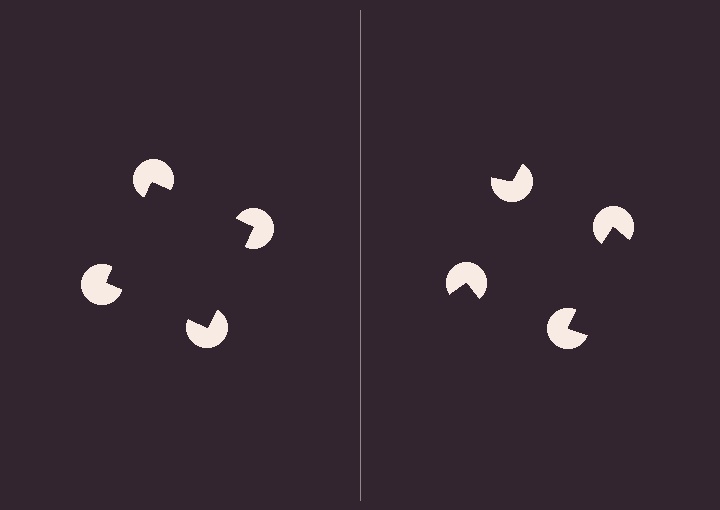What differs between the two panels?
The pac-man discs are positioned identically on both sides; only the wedge orientations differ. On the left they align to a square; on the right they are misaligned.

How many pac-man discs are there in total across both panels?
8 — 4 on each side.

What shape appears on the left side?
An illusory square.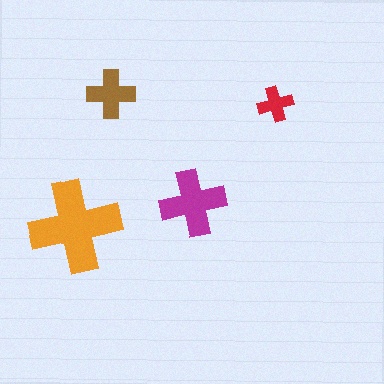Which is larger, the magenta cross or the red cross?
The magenta one.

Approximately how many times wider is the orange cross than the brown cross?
About 2 times wider.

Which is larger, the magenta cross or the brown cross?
The magenta one.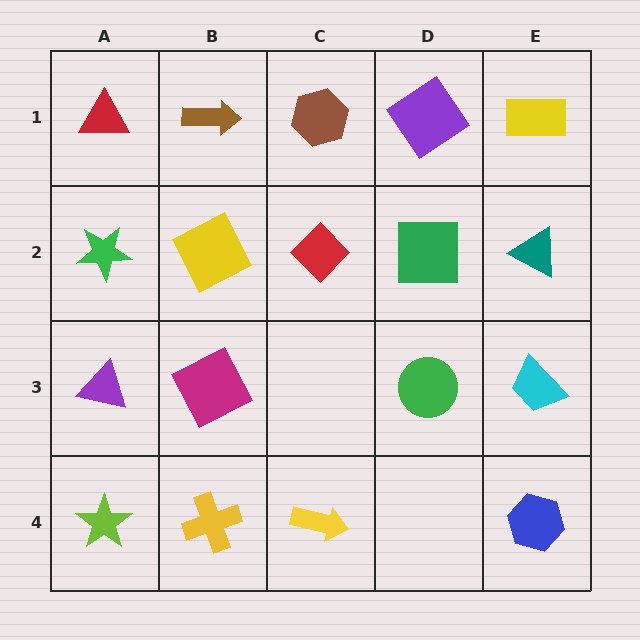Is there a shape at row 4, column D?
No, that cell is empty.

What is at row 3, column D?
A green circle.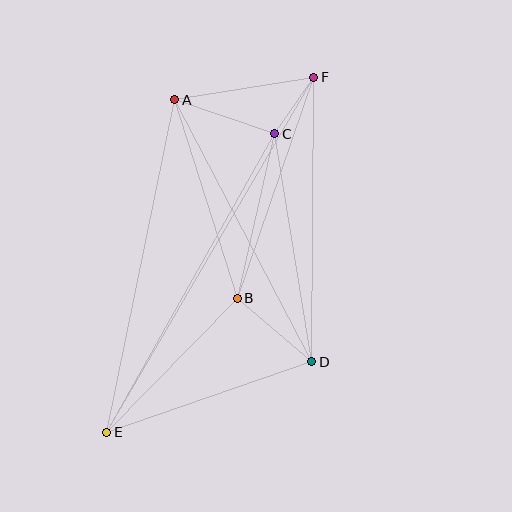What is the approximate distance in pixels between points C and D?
The distance between C and D is approximately 231 pixels.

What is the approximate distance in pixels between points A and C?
The distance between A and C is approximately 106 pixels.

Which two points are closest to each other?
Points C and F are closest to each other.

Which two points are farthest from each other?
Points E and F are farthest from each other.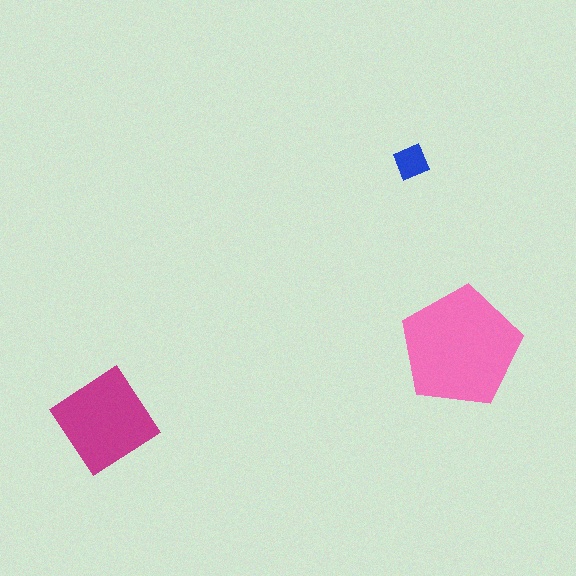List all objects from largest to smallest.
The pink pentagon, the magenta diamond, the blue diamond.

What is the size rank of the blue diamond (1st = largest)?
3rd.